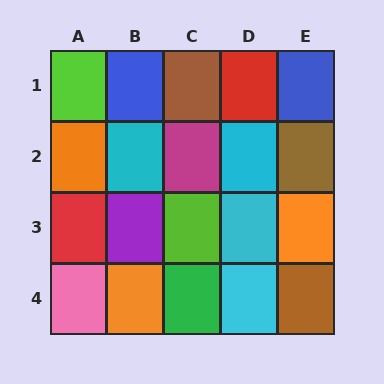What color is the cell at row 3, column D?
Cyan.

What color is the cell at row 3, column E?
Orange.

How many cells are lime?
2 cells are lime.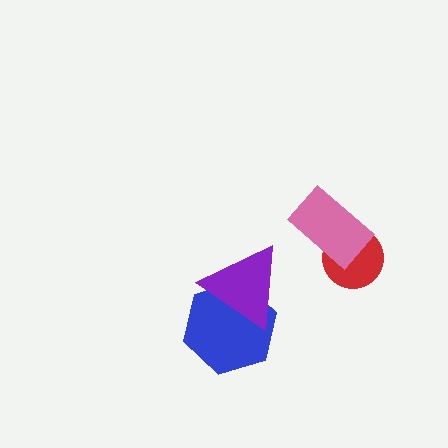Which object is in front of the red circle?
The pink rectangle is in front of the red circle.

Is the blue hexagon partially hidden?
Yes, it is partially covered by another shape.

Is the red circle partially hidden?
Yes, it is partially covered by another shape.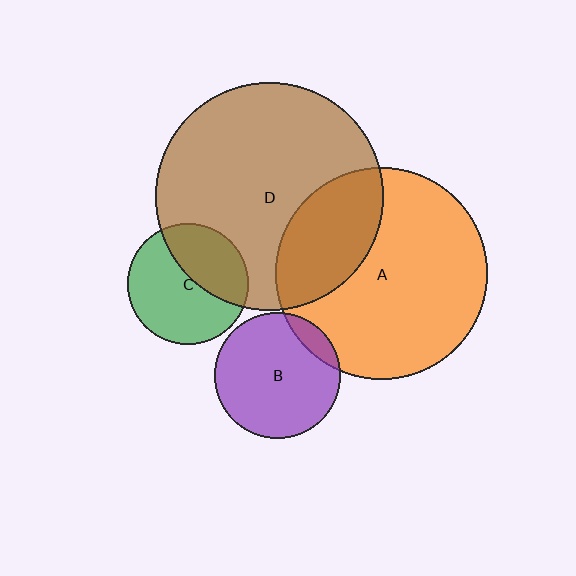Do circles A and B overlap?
Yes.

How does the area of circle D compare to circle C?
Approximately 3.6 times.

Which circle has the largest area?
Circle D (brown).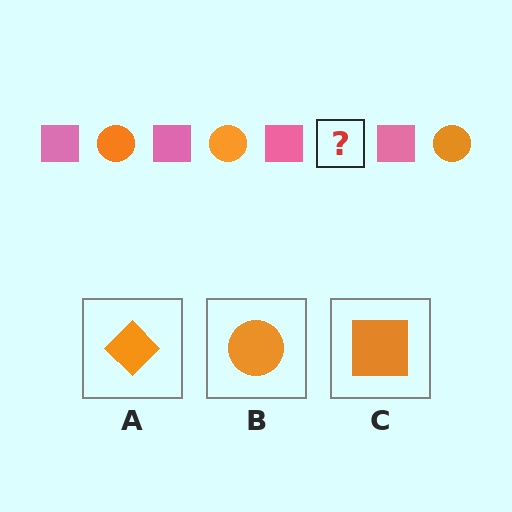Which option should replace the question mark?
Option B.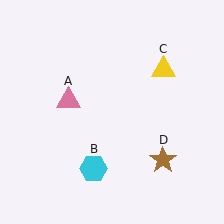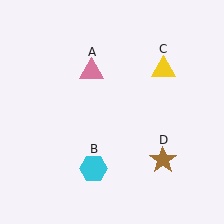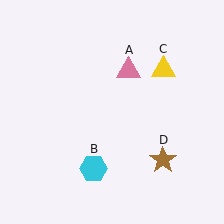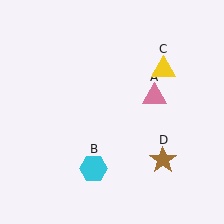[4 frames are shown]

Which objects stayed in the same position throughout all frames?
Cyan hexagon (object B) and yellow triangle (object C) and brown star (object D) remained stationary.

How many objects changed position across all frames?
1 object changed position: pink triangle (object A).